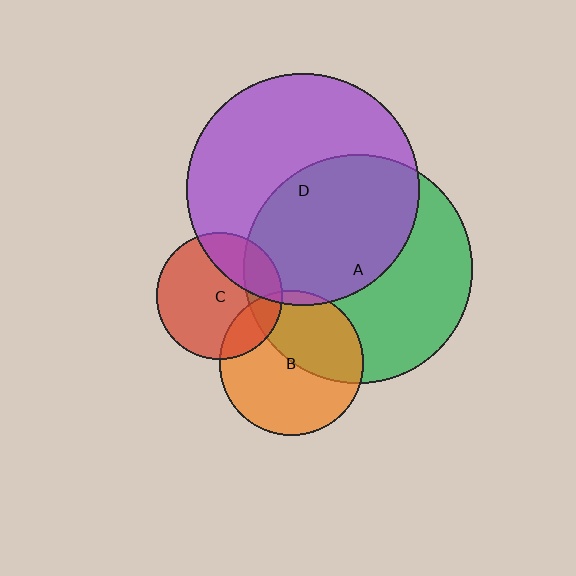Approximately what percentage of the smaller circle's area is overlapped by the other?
Approximately 20%.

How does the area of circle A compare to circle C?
Approximately 3.3 times.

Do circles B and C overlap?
Yes.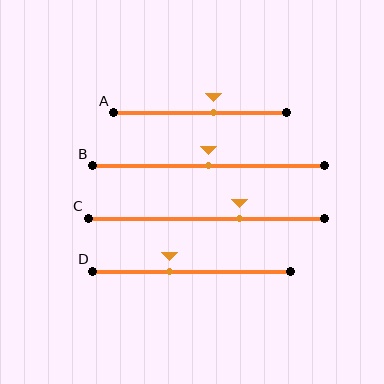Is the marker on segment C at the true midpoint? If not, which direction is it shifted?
No, the marker on segment C is shifted to the right by about 14% of the segment length.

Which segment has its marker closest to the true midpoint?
Segment B has its marker closest to the true midpoint.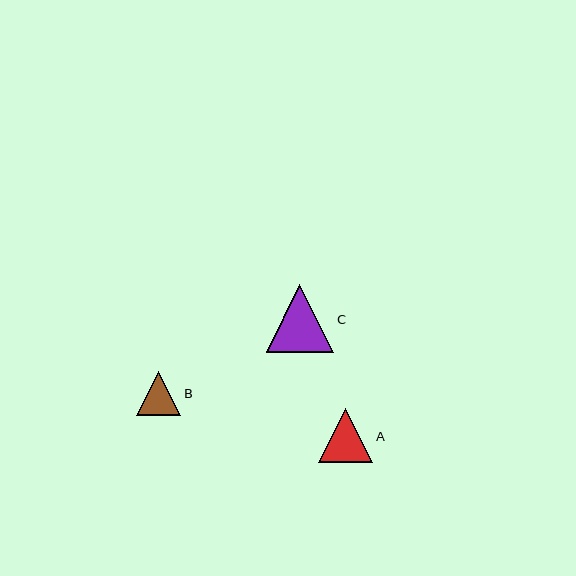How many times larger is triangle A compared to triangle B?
Triangle A is approximately 1.2 times the size of triangle B.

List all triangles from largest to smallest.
From largest to smallest: C, A, B.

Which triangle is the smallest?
Triangle B is the smallest with a size of approximately 44 pixels.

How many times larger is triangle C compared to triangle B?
Triangle C is approximately 1.5 times the size of triangle B.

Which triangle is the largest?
Triangle C is the largest with a size of approximately 67 pixels.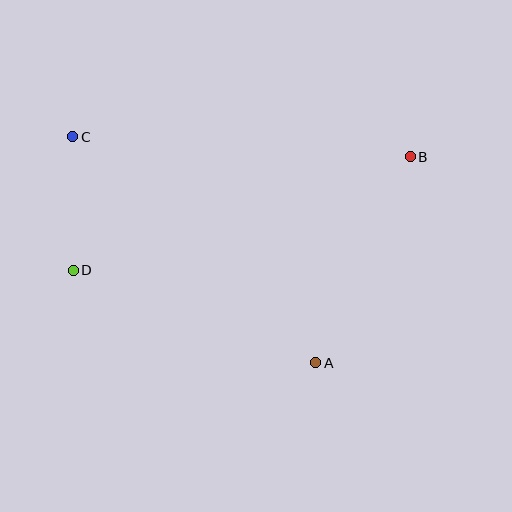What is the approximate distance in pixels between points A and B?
The distance between A and B is approximately 227 pixels.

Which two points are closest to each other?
Points C and D are closest to each other.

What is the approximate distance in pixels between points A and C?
The distance between A and C is approximately 332 pixels.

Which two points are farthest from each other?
Points B and D are farthest from each other.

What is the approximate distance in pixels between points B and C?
The distance between B and C is approximately 338 pixels.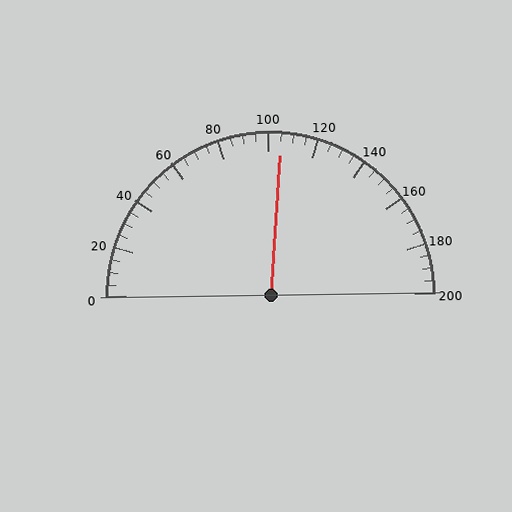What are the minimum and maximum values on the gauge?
The gauge ranges from 0 to 200.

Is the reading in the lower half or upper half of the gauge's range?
The reading is in the upper half of the range (0 to 200).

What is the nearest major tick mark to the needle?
The nearest major tick mark is 100.